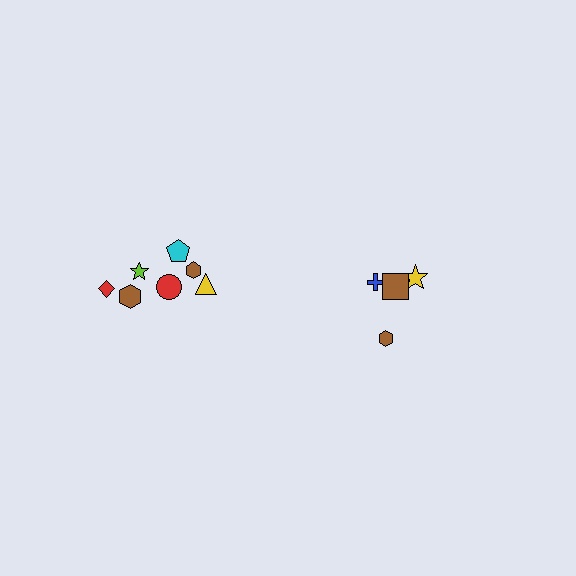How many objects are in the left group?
There are 7 objects.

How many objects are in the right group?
There are 4 objects.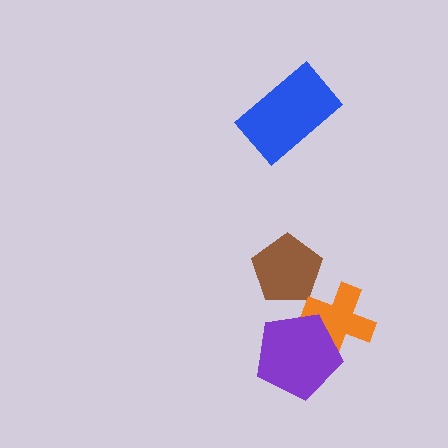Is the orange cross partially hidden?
Yes, it is partially covered by another shape.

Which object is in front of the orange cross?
The purple pentagon is in front of the orange cross.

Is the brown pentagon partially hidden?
No, no other shape covers it.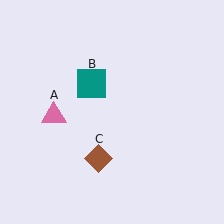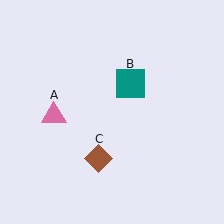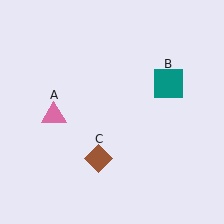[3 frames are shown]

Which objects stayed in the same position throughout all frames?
Pink triangle (object A) and brown diamond (object C) remained stationary.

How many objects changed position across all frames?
1 object changed position: teal square (object B).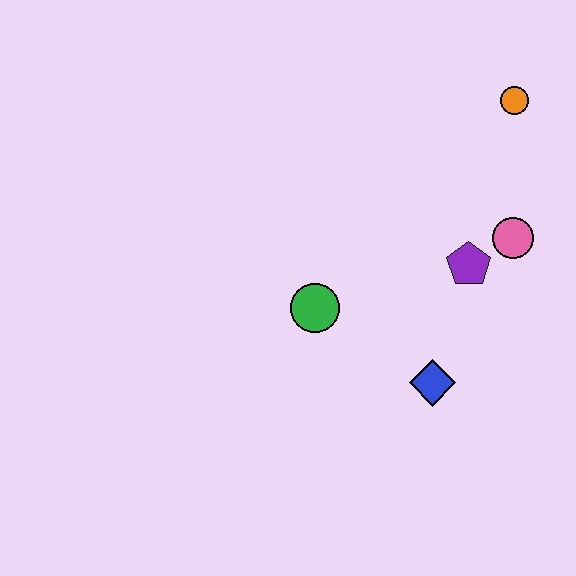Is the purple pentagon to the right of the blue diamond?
Yes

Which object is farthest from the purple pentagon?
The orange circle is farthest from the purple pentagon.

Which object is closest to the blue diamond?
The purple pentagon is closest to the blue diamond.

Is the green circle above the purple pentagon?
No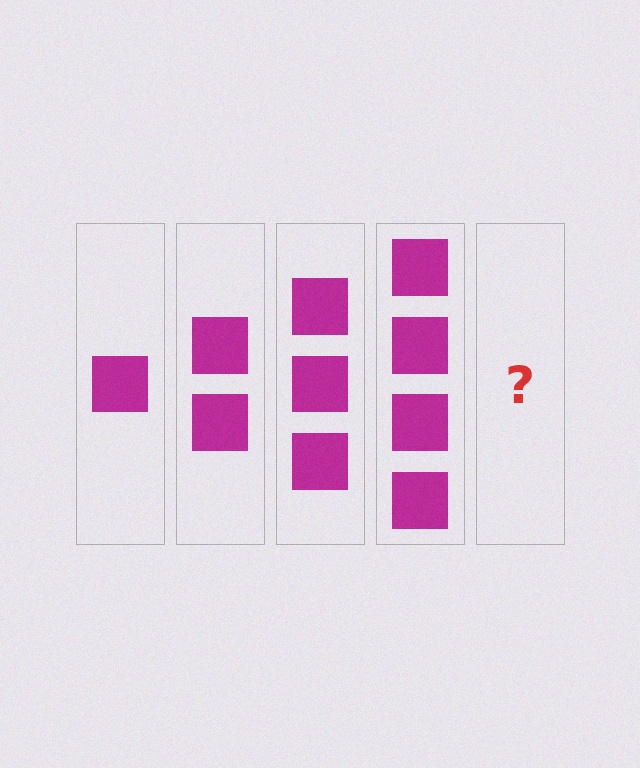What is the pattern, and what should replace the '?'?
The pattern is that each step adds one more square. The '?' should be 5 squares.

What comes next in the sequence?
The next element should be 5 squares.